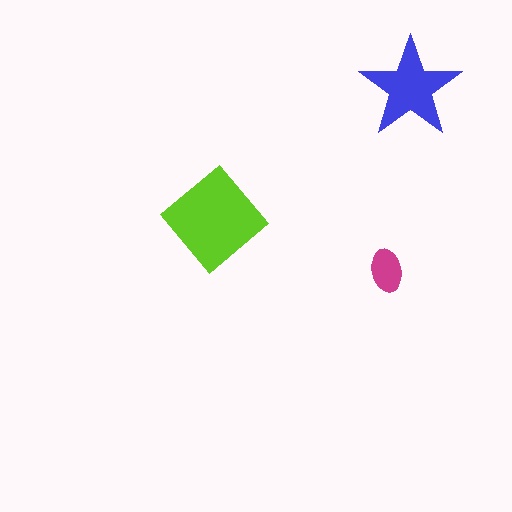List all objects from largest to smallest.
The lime diamond, the blue star, the magenta ellipse.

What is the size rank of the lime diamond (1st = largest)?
1st.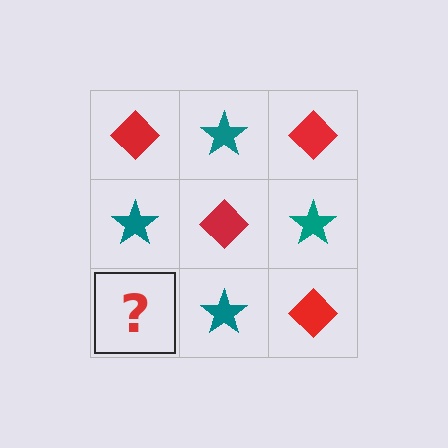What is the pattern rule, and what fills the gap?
The rule is that it alternates red diamond and teal star in a checkerboard pattern. The gap should be filled with a red diamond.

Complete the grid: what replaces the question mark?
The question mark should be replaced with a red diamond.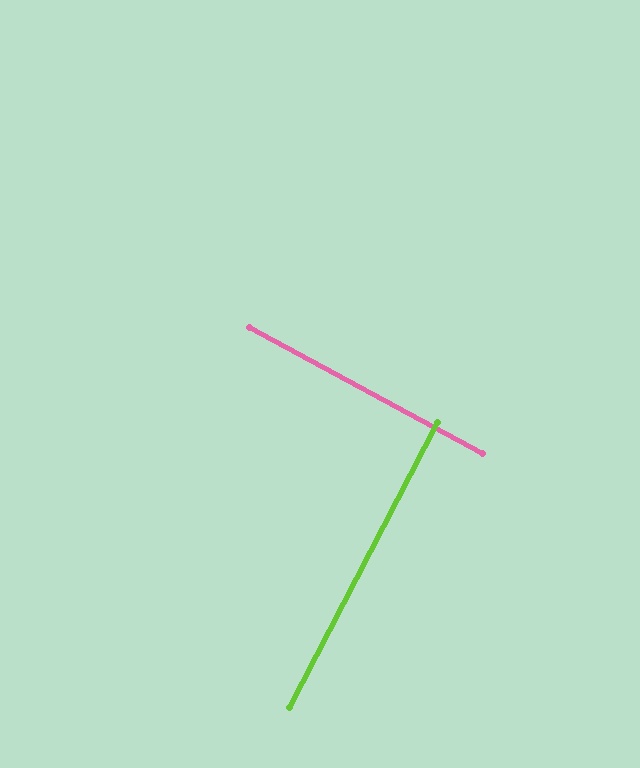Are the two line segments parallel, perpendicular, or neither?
Perpendicular — they meet at approximately 89°.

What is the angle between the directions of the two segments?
Approximately 89 degrees.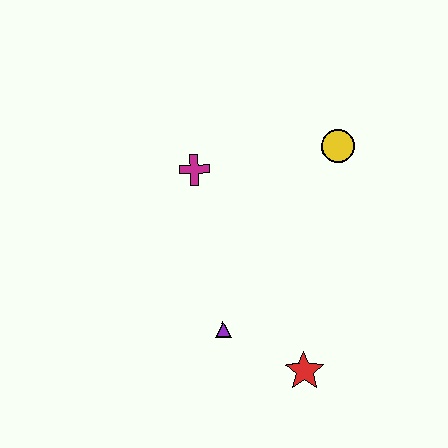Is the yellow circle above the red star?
Yes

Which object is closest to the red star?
The purple triangle is closest to the red star.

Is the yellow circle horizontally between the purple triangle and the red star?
No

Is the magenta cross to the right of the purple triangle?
No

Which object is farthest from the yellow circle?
The red star is farthest from the yellow circle.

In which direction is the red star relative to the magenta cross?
The red star is below the magenta cross.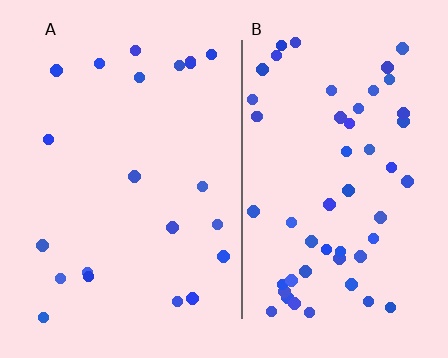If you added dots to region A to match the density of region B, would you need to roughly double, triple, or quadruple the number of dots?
Approximately double.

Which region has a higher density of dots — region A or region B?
B (the right).